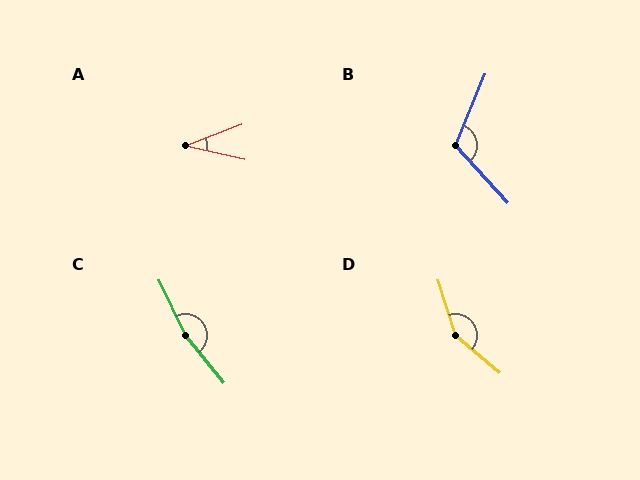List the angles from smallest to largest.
A (34°), B (115°), D (147°), C (166°).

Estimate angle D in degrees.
Approximately 147 degrees.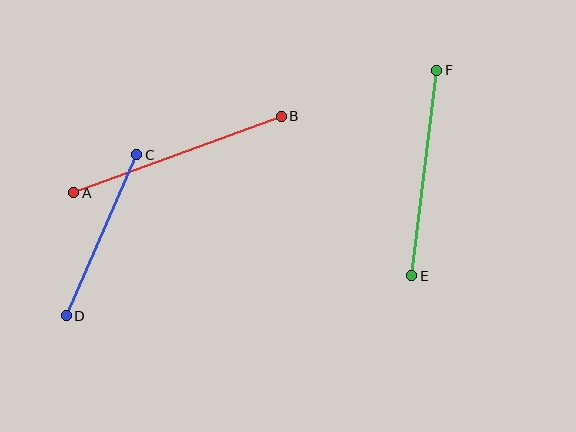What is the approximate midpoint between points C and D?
The midpoint is at approximately (101, 235) pixels.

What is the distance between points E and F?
The distance is approximately 207 pixels.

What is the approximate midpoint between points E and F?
The midpoint is at approximately (424, 173) pixels.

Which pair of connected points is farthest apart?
Points A and B are farthest apart.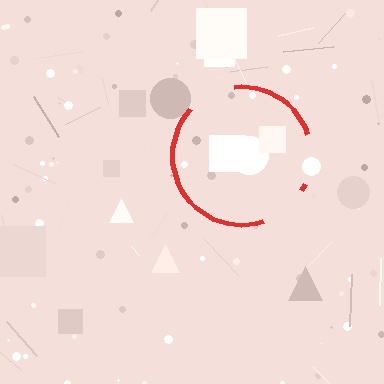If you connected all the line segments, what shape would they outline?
They would outline a circle.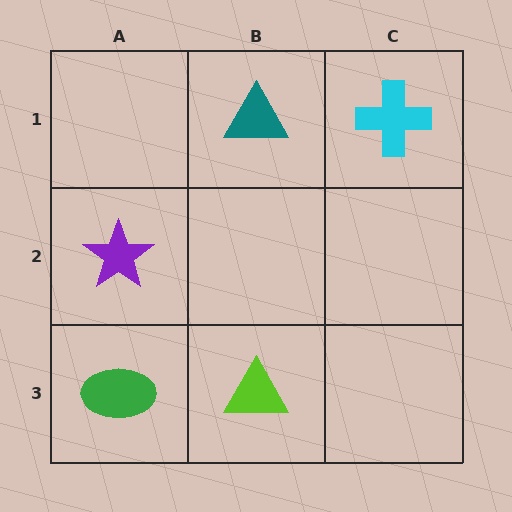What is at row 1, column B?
A teal triangle.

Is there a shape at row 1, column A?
No, that cell is empty.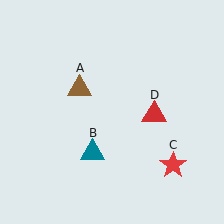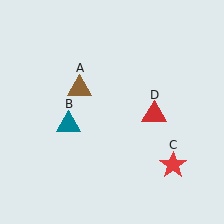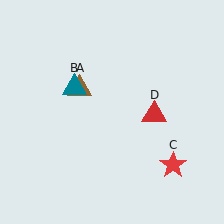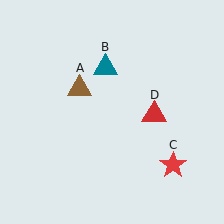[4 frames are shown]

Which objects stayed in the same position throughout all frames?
Brown triangle (object A) and red star (object C) and red triangle (object D) remained stationary.